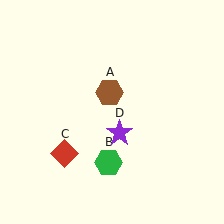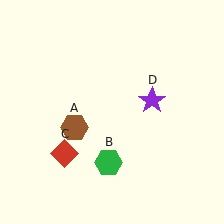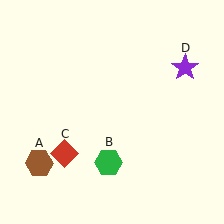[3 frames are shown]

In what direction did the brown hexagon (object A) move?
The brown hexagon (object A) moved down and to the left.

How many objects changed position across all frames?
2 objects changed position: brown hexagon (object A), purple star (object D).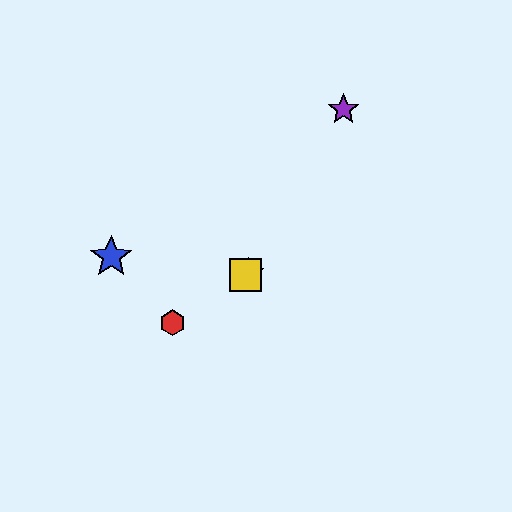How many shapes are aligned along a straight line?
3 shapes (the red hexagon, the green star, the yellow square) are aligned along a straight line.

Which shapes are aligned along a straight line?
The red hexagon, the green star, the yellow square are aligned along a straight line.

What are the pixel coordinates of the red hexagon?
The red hexagon is at (172, 323).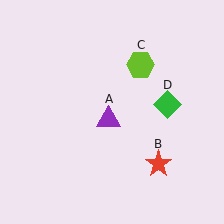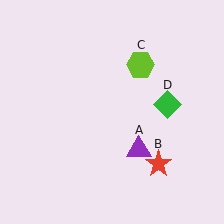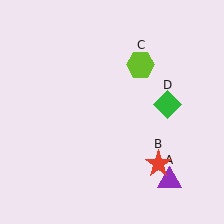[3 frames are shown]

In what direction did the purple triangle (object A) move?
The purple triangle (object A) moved down and to the right.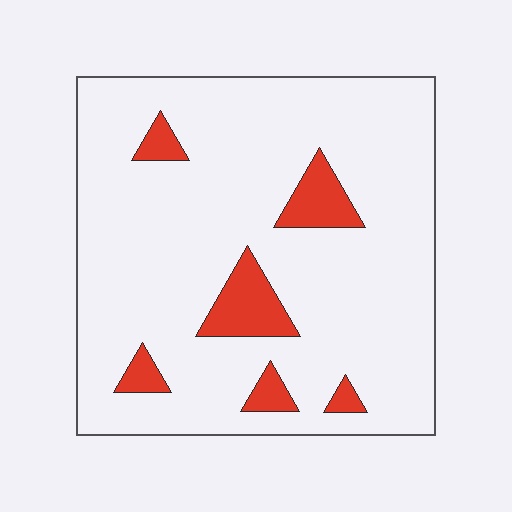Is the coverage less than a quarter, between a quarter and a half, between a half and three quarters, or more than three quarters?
Less than a quarter.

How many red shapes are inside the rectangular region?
6.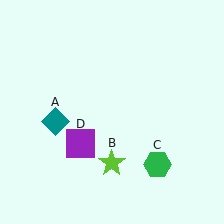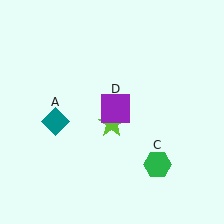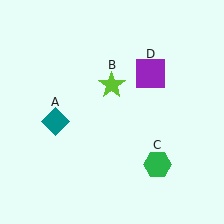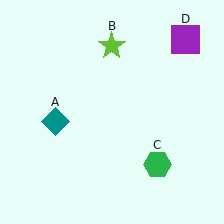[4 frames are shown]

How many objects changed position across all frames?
2 objects changed position: lime star (object B), purple square (object D).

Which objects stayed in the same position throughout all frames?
Teal diamond (object A) and green hexagon (object C) remained stationary.